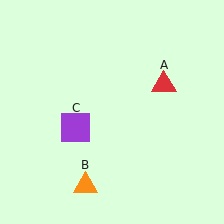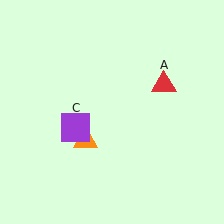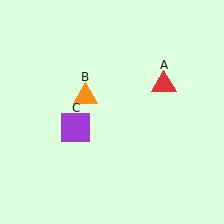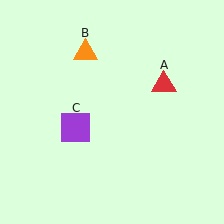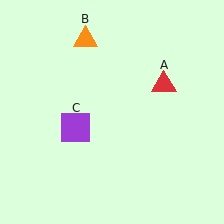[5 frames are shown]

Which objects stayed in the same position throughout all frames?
Red triangle (object A) and purple square (object C) remained stationary.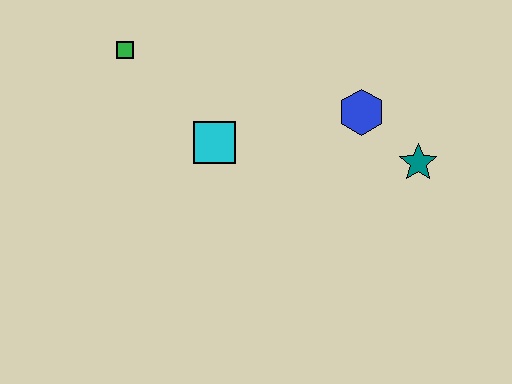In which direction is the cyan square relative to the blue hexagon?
The cyan square is to the left of the blue hexagon.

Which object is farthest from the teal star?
The green square is farthest from the teal star.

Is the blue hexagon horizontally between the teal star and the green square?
Yes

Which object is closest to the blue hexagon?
The teal star is closest to the blue hexagon.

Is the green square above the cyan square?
Yes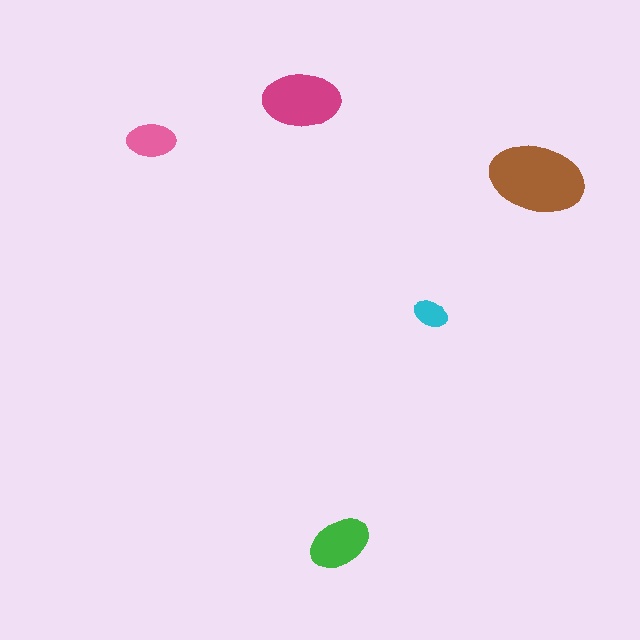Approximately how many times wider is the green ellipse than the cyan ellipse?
About 2 times wider.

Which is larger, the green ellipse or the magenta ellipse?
The magenta one.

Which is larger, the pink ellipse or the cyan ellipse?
The pink one.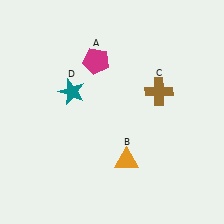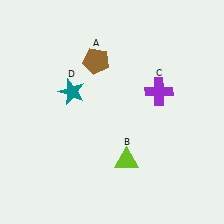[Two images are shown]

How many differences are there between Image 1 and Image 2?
There are 3 differences between the two images.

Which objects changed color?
A changed from magenta to brown. B changed from orange to lime. C changed from brown to purple.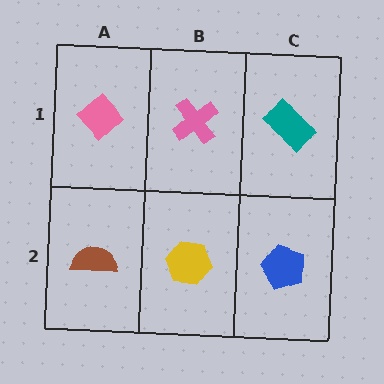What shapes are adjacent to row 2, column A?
A pink diamond (row 1, column A), a yellow hexagon (row 2, column B).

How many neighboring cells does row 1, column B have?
3.